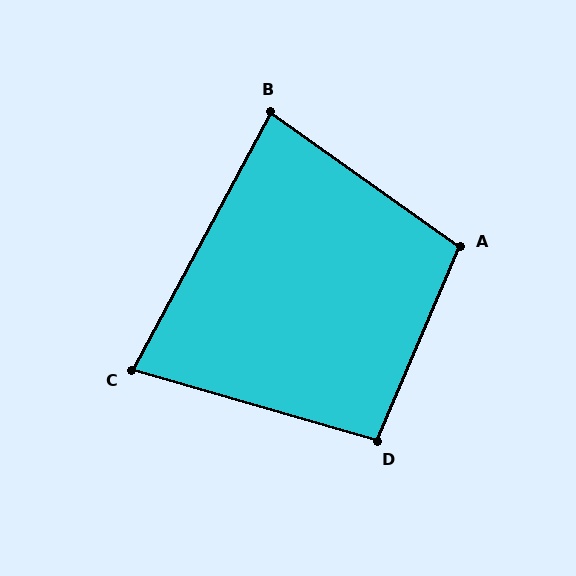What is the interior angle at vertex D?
Approximately 97 degrees (obtuse).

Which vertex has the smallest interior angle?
C, at approximately 78 degrees.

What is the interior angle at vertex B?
Approximately 83 degrees (acute).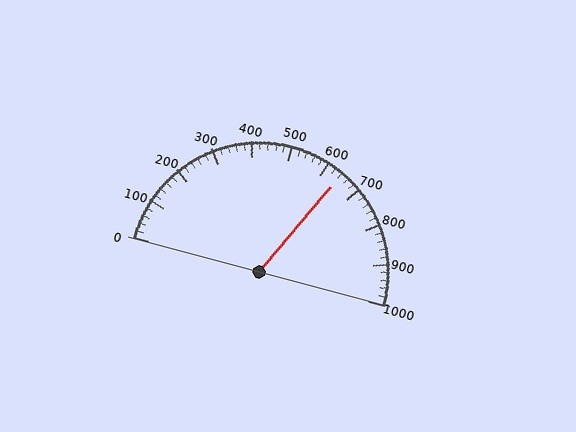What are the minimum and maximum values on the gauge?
The gauge ranges from 0 to 1000.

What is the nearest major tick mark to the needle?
The nearest major tick mark is 600.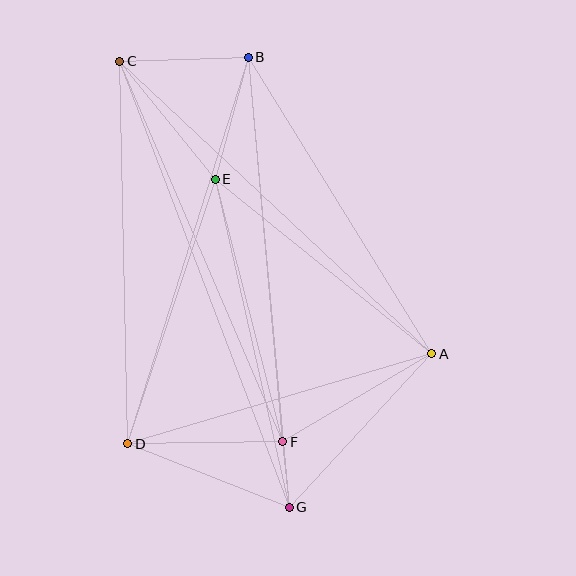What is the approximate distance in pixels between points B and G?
The distance between B and G is approximately 451 pixels.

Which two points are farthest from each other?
Points C and G are farthest from each other.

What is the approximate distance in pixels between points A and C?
The distance between A and C is approximately 427 pixels.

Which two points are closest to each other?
Points F and G are closest to each other.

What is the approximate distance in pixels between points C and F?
The distance between C and F is approximately 414 pixels.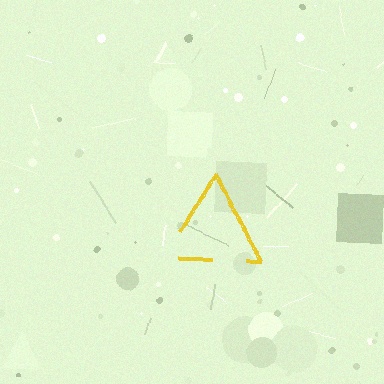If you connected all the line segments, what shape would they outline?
They would outline a triangle.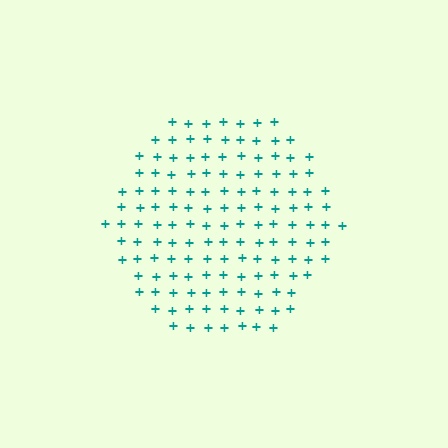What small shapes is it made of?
It is made of small plus signs.